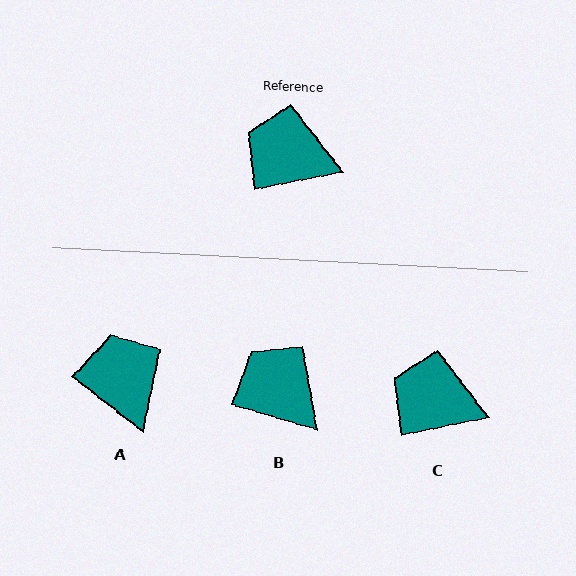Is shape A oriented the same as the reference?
No, it is off by about 49 degrees.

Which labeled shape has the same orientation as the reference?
C.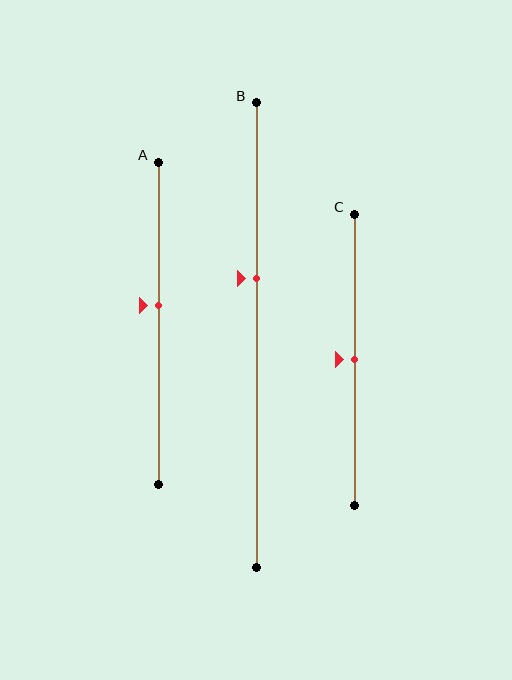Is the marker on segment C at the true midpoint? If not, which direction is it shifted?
Yes, the marker on segment C is at the true midpoint.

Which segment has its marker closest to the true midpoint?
Segment C has its marker closest to the true midpoint.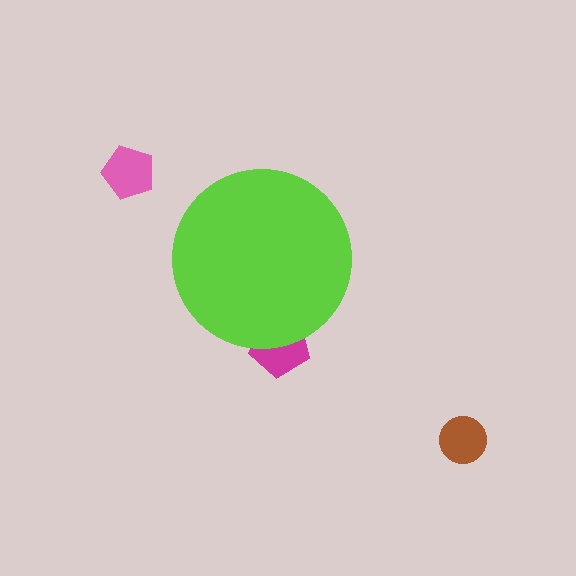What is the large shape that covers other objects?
A lime circle.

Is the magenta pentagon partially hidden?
Yes, the magenta pentagon is partially hidden behind the lime circle.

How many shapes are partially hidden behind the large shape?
1 shape is partially hidden.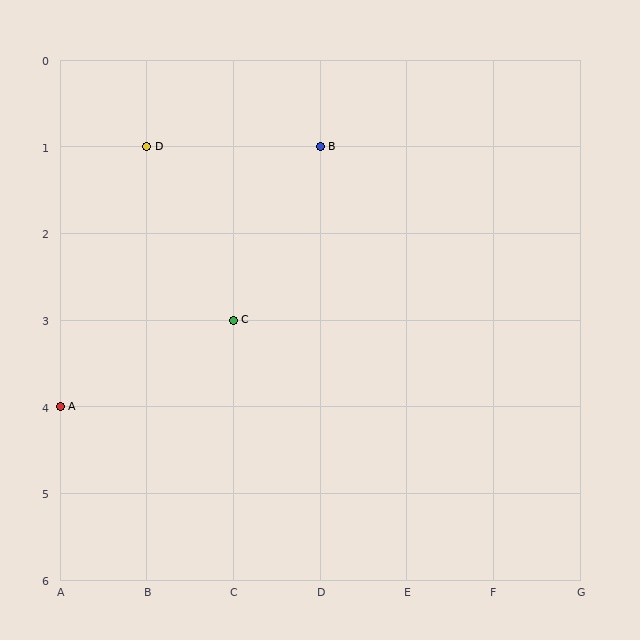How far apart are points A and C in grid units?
Points A and C are 2 columns and 1 row apart (about 2.2 grid units diagonally).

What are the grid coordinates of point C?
Point C is at grid coordinates (C, 3).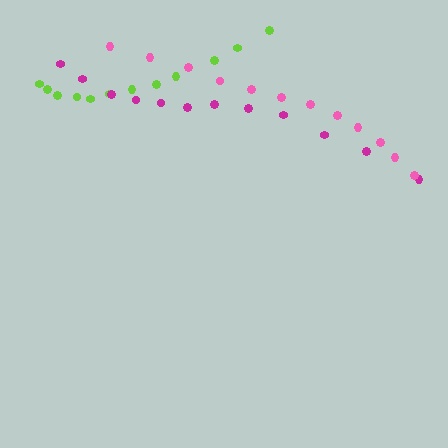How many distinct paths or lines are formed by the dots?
There are 3 distinct paths.